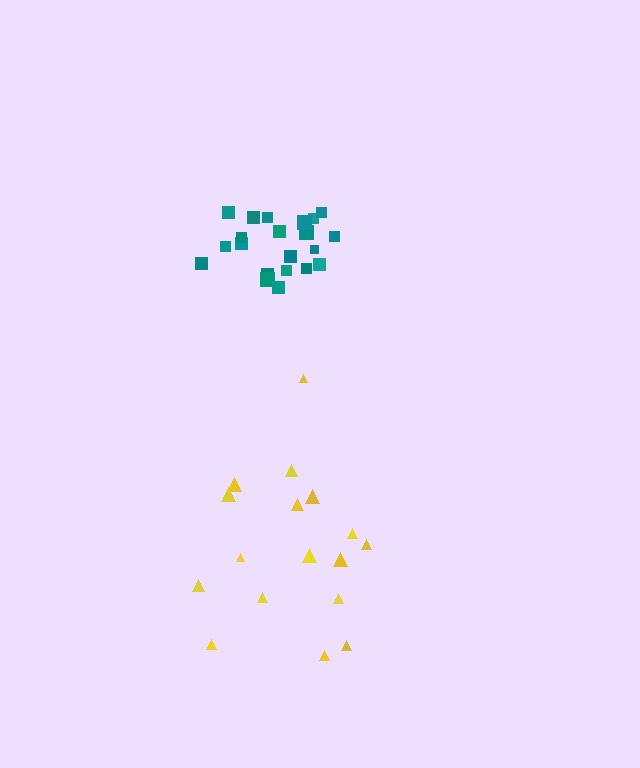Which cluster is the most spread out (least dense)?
Yellow.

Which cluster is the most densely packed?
Teal.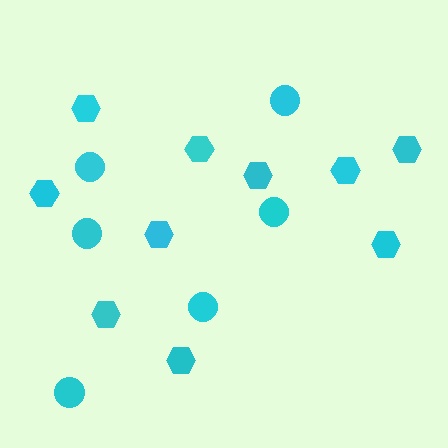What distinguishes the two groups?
There are 2 groups: one group of circles (6) and one group of hexagons (10).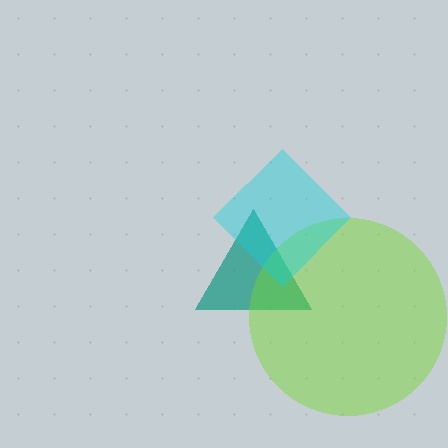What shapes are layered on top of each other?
The layered shapes are: a teal triangle, a lime circle, a cyan diamond.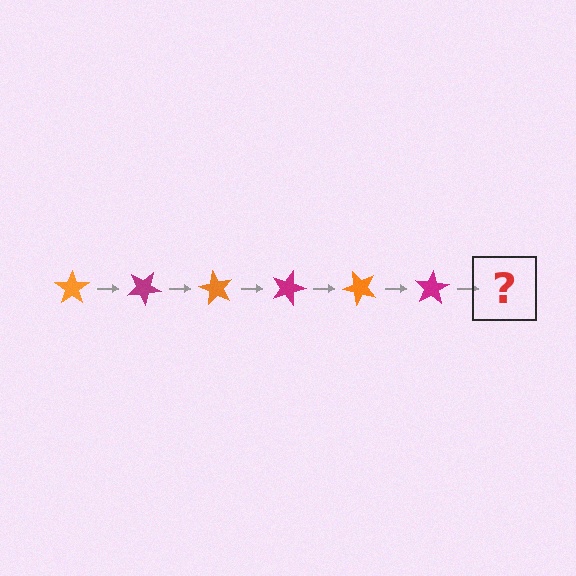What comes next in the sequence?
The next element should be an orange star, rotated 180 degrees from the start.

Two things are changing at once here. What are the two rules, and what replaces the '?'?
The two rules are that it rotates 30 degrees each step and the color cycles through orange and magenta. The '?' should be an orange star, rotated 180 degrees from the start.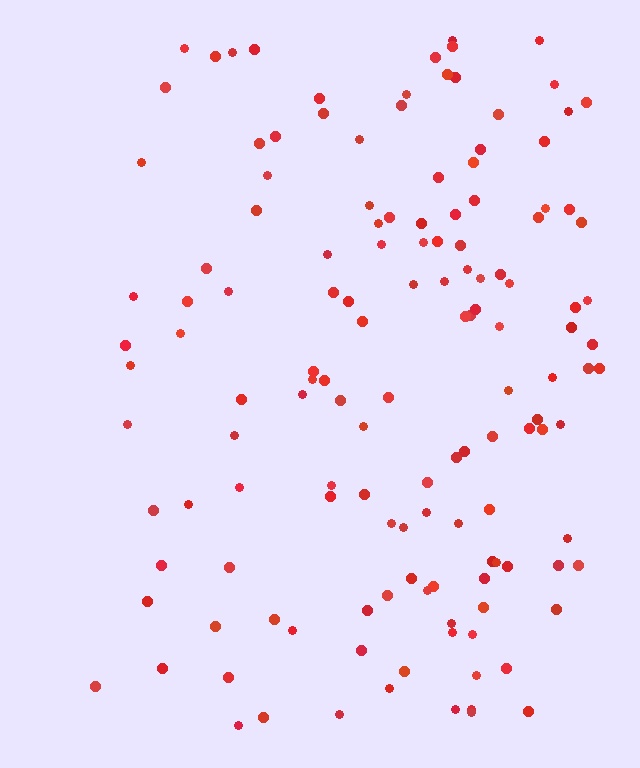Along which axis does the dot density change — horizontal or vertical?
Horizontal.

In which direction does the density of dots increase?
From left to right, with the right side densest.